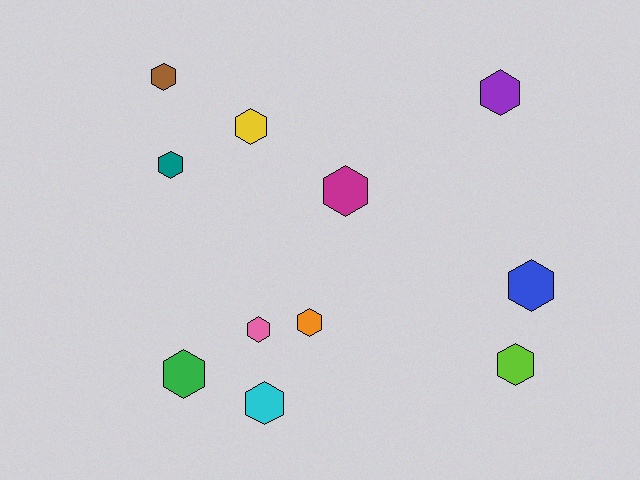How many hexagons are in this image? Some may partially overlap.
There are 11 hexagons.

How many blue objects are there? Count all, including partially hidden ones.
There is 1 blue object.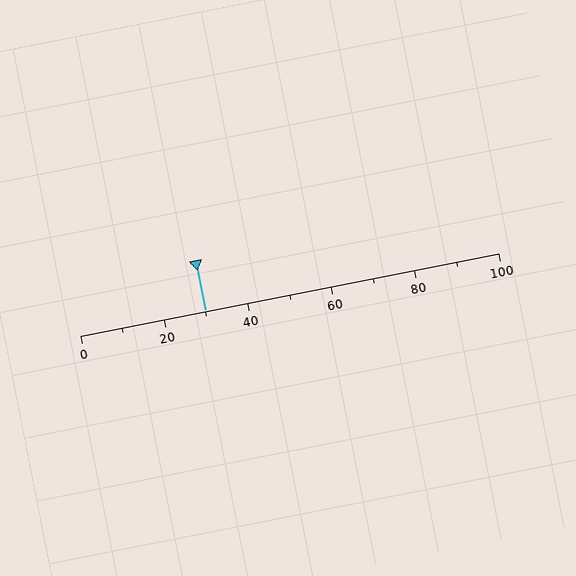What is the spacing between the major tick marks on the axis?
The major ticks are spaced 20 apart.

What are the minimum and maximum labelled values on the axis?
The axis runs from 0 to 100.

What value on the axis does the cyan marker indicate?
The marker indicates approximately 30.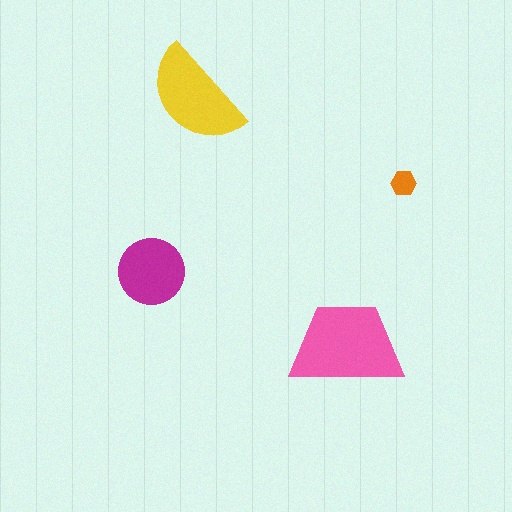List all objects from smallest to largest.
The orange hexagon, the magenta circle, the yellow semicircle, the pink trapezoid.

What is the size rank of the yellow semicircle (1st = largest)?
2nd.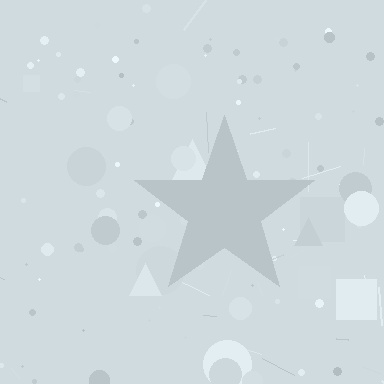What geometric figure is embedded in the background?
A star is embedded in the background.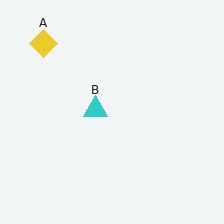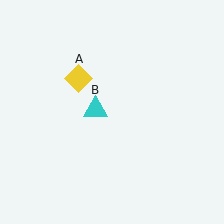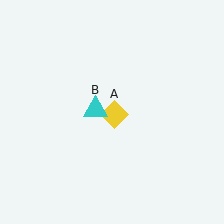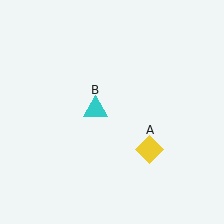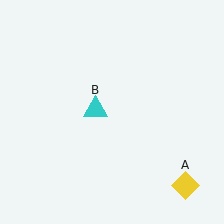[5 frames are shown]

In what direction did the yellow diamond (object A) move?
The yellow diamond (object A) moved down and to the right.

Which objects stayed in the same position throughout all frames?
Cyan triangle (object B) remained stationary.